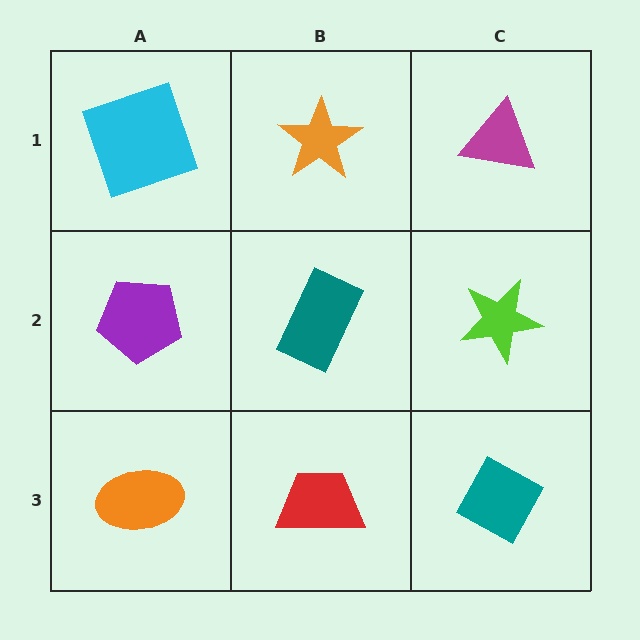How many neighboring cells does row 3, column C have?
2.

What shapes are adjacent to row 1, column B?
A teal rectangle (row 2, column B), a cyan square (row 1, column A), a magenta triangle (row 1, column C).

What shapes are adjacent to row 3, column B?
A teal rectangle (row 2, column B), an orange ellipse (row 3, column A), a teal diamond (row 3, column C).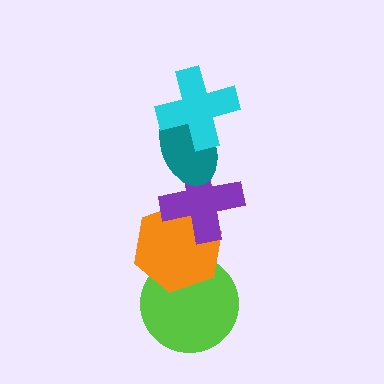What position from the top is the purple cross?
The purple cross is 3rd from the top.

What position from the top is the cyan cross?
The cyan cross is 1st from the top.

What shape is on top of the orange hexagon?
The purple cross is on top of the orange hexagon.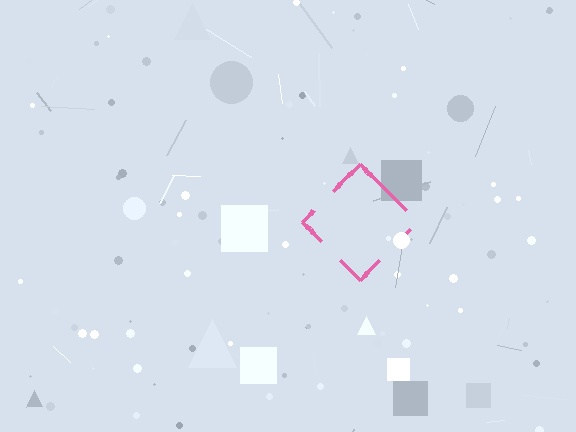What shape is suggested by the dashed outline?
The dashed outline suggests a diamond.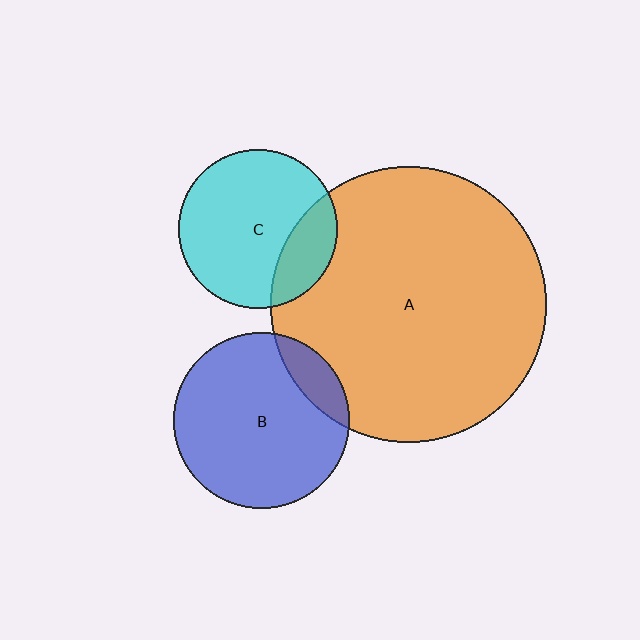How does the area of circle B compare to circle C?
Approximately 1.2 times.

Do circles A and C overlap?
Yes.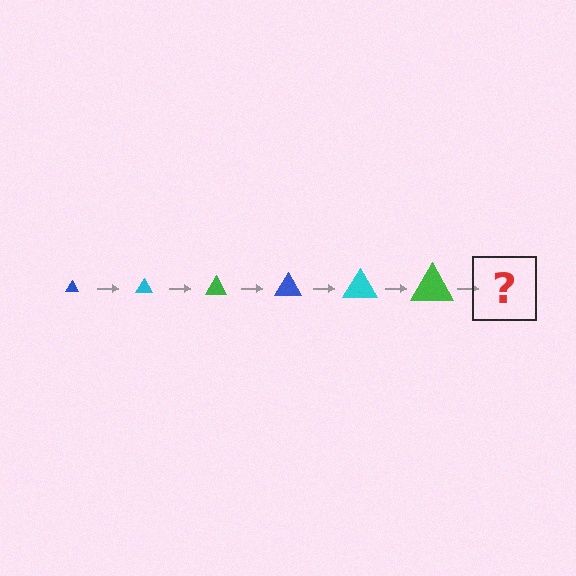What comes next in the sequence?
The next element should be a blue triangle, larger than the previous one.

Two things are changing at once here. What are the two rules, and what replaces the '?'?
The two rules are that the triangle grows larger each step and the color cycles through blue, cyan, and green. The '?' should be a blue triangle, larger than the previous one.